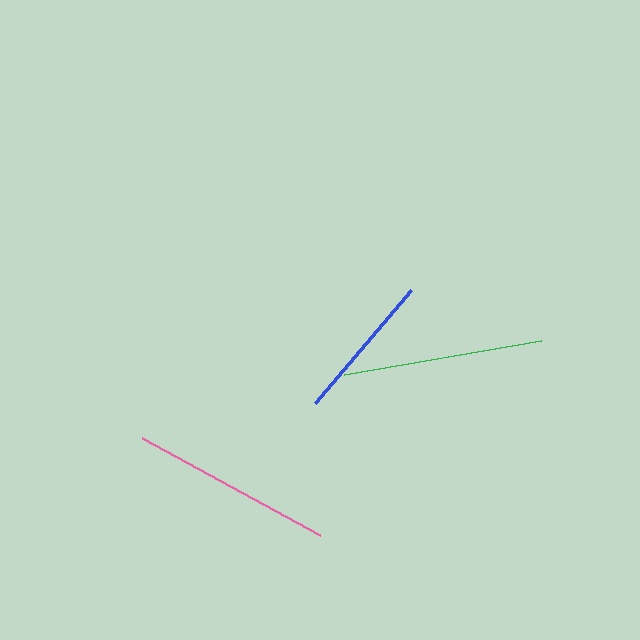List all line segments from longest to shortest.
From longest to shortest: pink, green, blue.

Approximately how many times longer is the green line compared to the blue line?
The green line is approximately 1.3 times the length of the blue line.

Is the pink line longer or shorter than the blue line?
The pink line is longer than the blue line.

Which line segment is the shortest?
The blue line is the shortest at approximately 149 pixels.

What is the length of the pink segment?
The pink segment is approximately 203 pixels long.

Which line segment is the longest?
The pink line is the longest at approximately 203 pixels.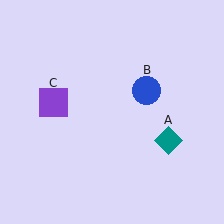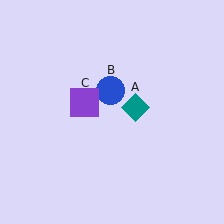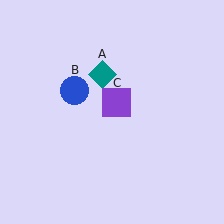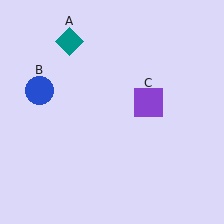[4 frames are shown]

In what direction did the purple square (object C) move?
The purple square (object C) moved right.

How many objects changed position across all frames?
3 objects changed position: teal diamond (object A), blue circle (object B), purple square (object C).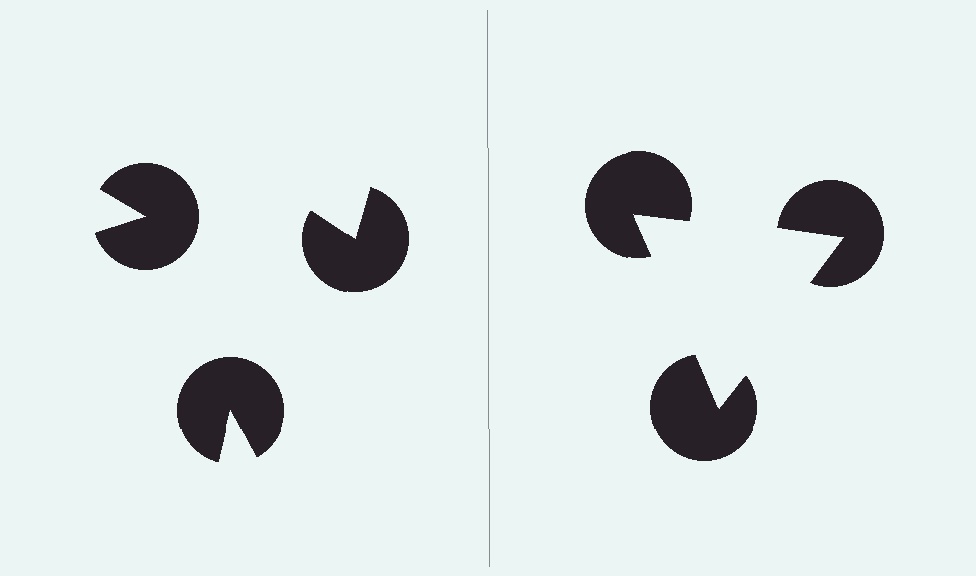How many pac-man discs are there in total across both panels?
6 — 3 on each side.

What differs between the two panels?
The pac-man discs are positioned identically on both sides; only the wedge orientations differ. On the right they align to a triangle; on the left they are misaligned.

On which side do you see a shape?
An illusory triangle appears on the right side. On the left side the wedge cuts are rotated, so no coherent shape forms.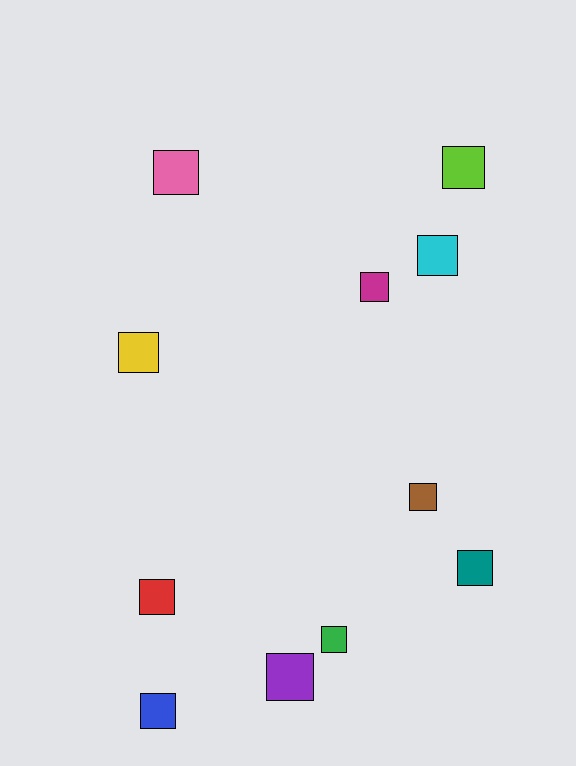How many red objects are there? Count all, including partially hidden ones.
There is 1 red object.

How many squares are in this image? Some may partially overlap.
There are 11 squares.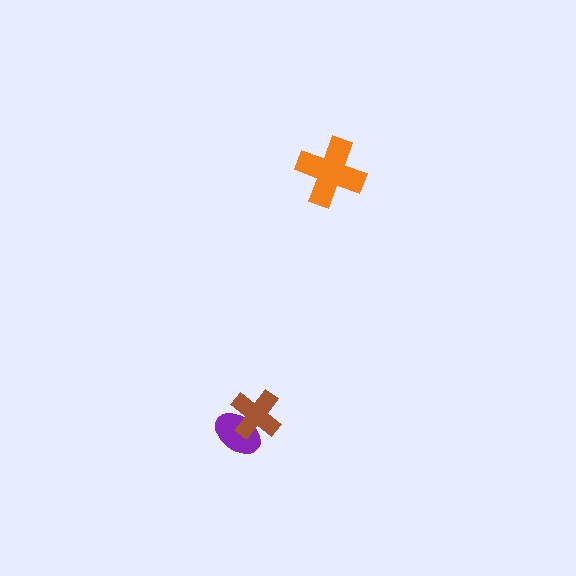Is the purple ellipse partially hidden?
Yes, it is partially covered by another shape.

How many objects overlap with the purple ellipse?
1 object overlaps with the purple ellipse.